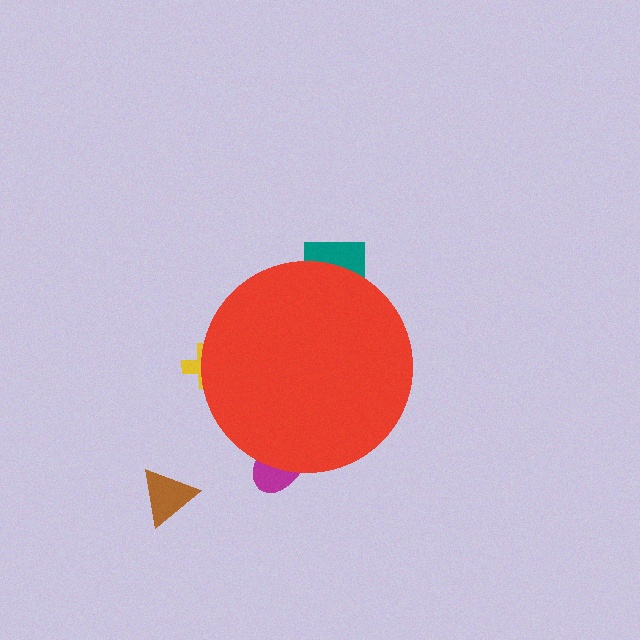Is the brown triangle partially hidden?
No, the brown triangle is fully visible.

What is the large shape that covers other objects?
A red circle.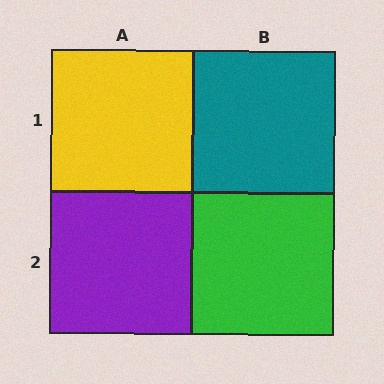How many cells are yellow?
1 cell is yellow.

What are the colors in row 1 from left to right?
Yellow, teal.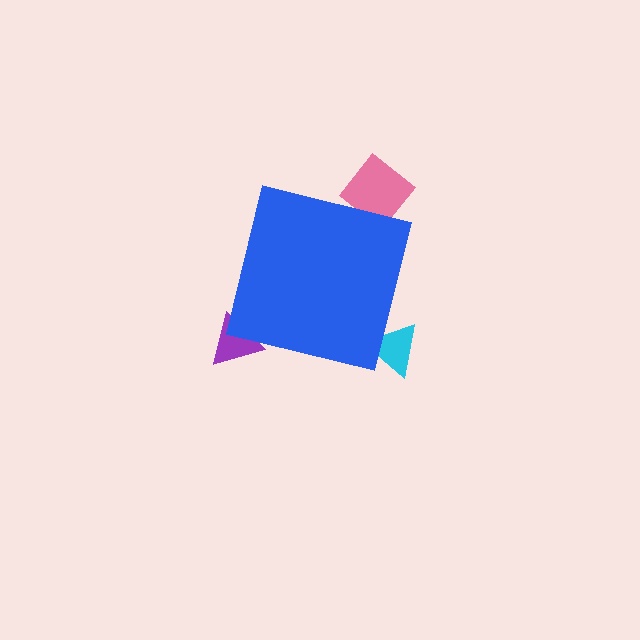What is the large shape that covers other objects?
A blue square.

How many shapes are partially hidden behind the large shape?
3 shapes are partially hidden.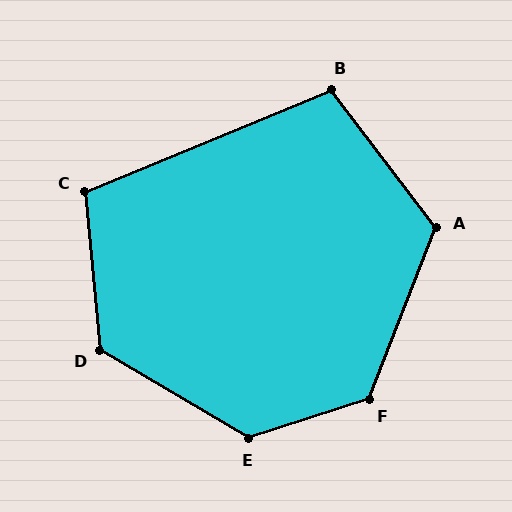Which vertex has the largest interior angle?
E, at approximately 131 degrees.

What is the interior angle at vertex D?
Approximately 126 degrees (obtuse).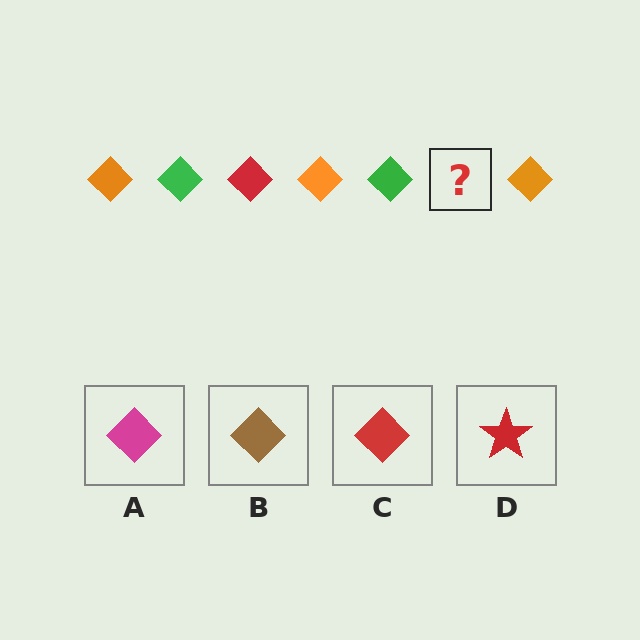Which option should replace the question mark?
Option C.